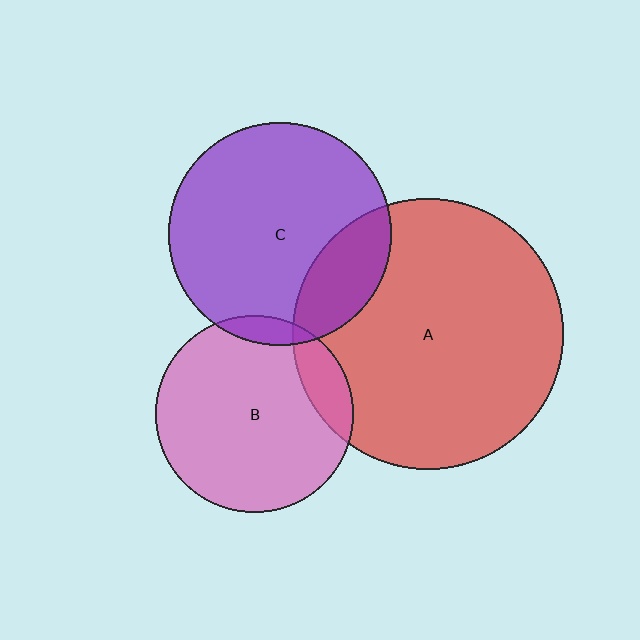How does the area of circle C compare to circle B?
Approximately 1.3 times.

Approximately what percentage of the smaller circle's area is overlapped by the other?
Approximately 20%.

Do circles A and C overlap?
Yes.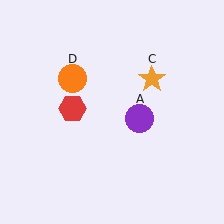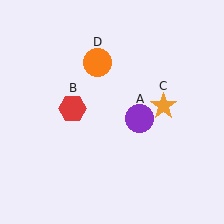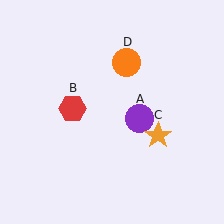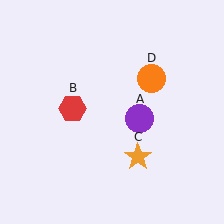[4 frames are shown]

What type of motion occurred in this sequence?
The orange star (object C), orange circle (object D) rotated clockwise around the center of the scene.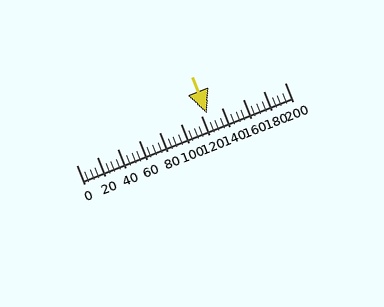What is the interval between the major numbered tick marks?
The major tick marks are spaced 20 units apart.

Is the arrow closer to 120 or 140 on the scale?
The arrow is closer to 120.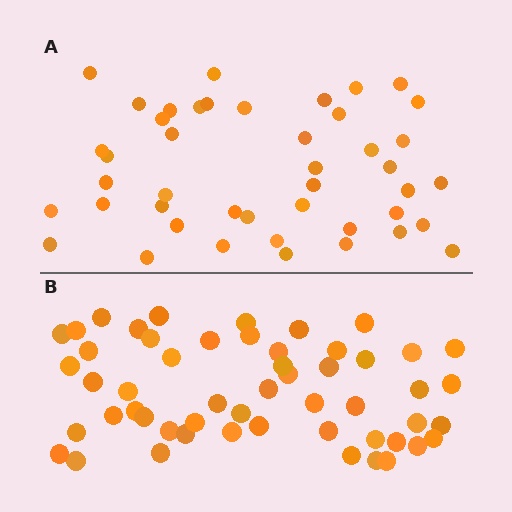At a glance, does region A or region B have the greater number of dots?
Region B (the bottom region) has more dots.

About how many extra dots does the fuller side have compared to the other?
Region B has roughly 8 or so more dots than region A.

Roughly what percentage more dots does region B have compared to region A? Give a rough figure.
About 20% more.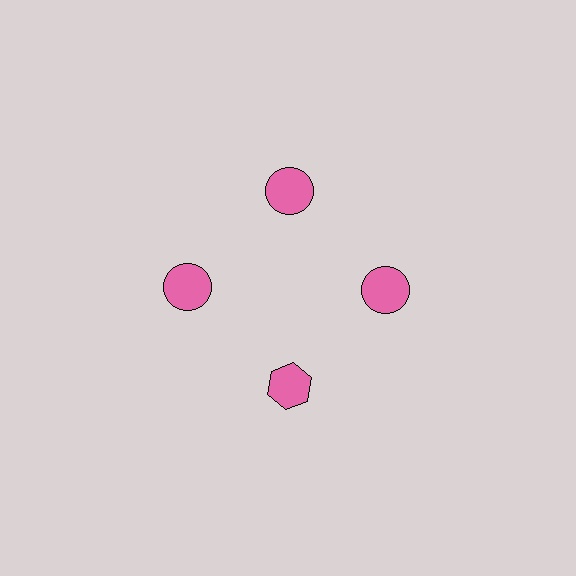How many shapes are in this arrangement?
There are 4 shapes arranged in a ring pattern.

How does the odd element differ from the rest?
It has a different shape: hexagon instead of circle.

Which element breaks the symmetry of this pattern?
The pink hexagon at roughly the 6 o'clock position breaks the symmetry. All other shapes are pink circles.